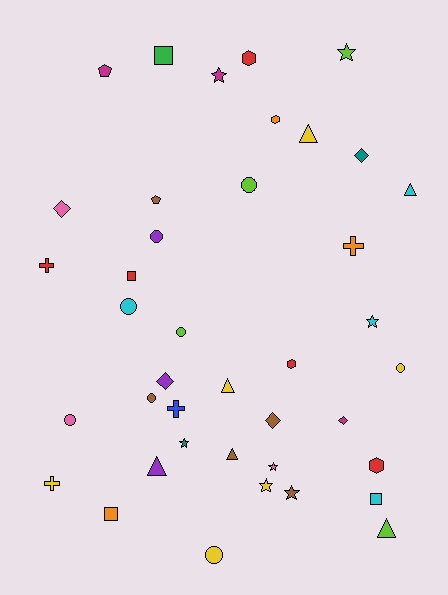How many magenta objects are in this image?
There are 3 magenta objects.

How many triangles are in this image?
There are 6 triangles.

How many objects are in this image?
There are 40 objects.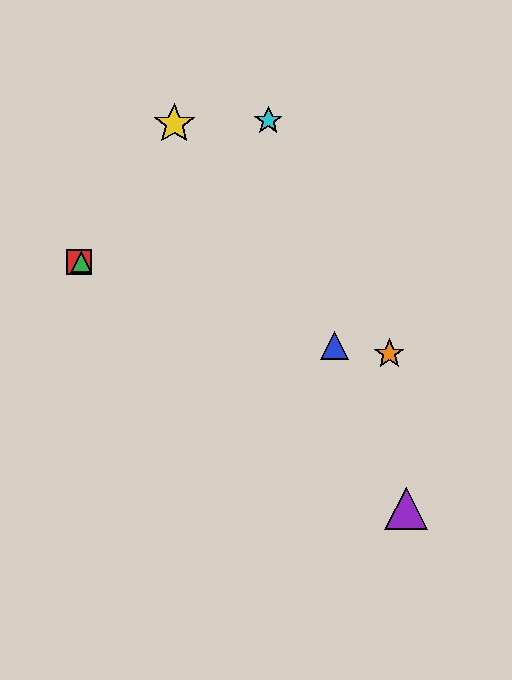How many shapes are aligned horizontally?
2 shapes (the red square, the green triangle) are aligned horizontally.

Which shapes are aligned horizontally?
The red square, the green triangle are aligned horizontally.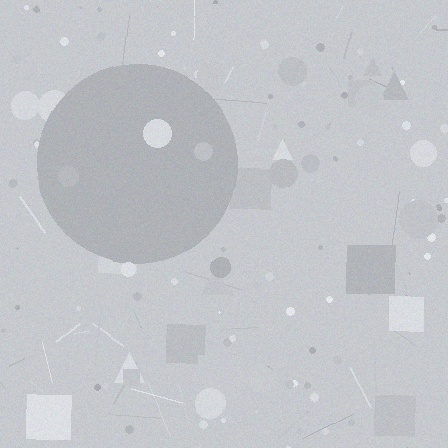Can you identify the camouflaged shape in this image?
The camouflaged shape is a circle.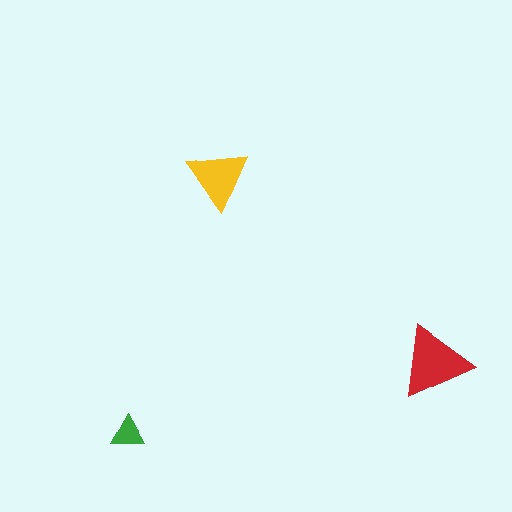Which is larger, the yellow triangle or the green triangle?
The yellow one.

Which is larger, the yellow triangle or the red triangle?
The red one.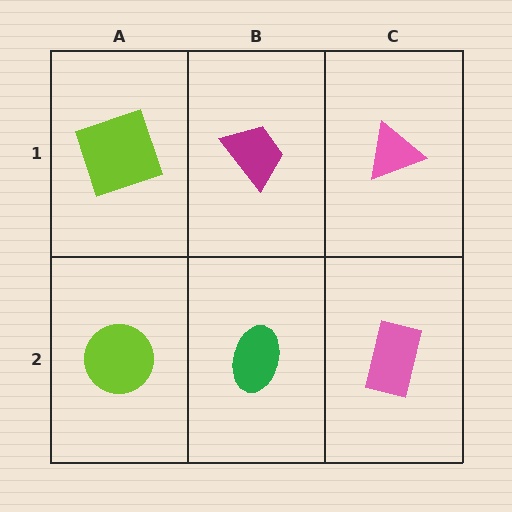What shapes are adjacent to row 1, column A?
A lime circle (row 2, column A), a magenta trapezoid (row 1, column B).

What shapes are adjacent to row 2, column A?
A lime square (row 1, column A), a green ellipse (row 2, column B).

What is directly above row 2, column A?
A lime square.